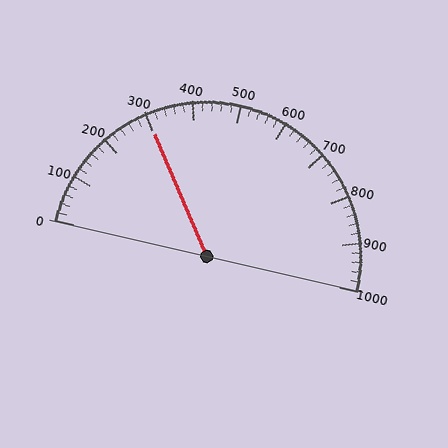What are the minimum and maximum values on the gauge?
The gauge ranges from 0 to 1000.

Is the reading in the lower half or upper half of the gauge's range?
The reading is in the lower half of the range (0 to 1000).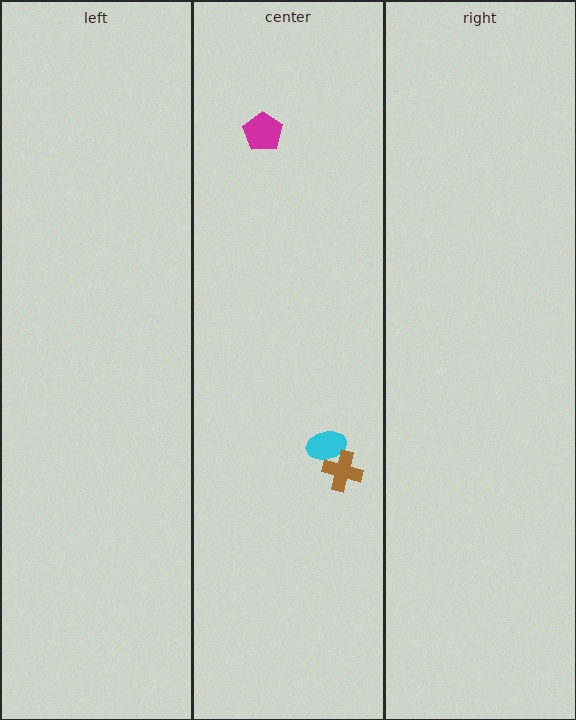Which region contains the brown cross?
The center region.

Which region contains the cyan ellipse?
The center region.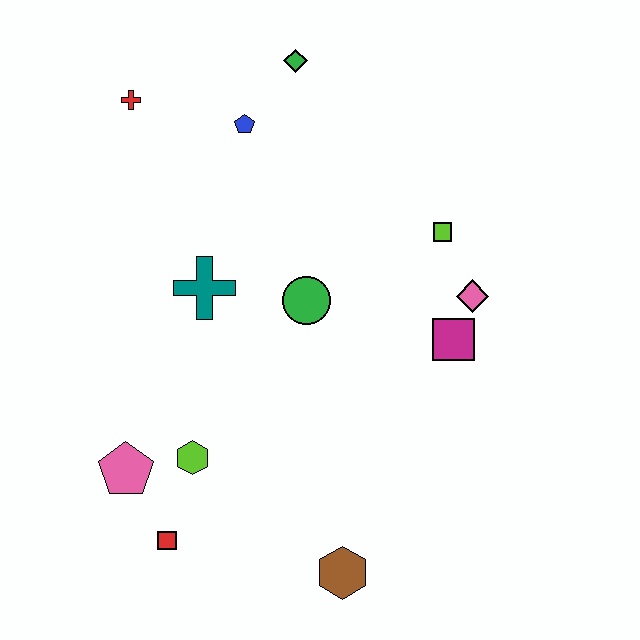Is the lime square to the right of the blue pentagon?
Yes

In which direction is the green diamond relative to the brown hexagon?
The green diamond is above the brown hexagon.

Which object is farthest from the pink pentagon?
The green diamond is farthest from the pink pentagon.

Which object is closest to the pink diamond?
The magenta square is closest to the pink diamond.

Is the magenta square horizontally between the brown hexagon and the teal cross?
No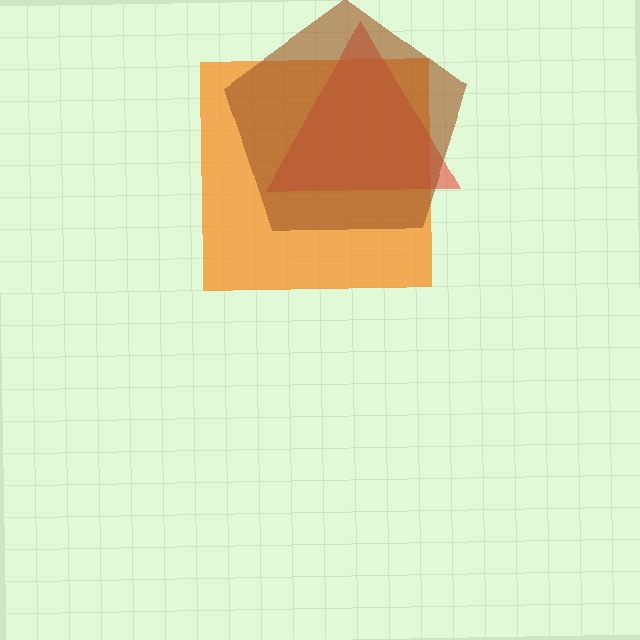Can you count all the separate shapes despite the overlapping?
Yes, there are 3 separate shapes.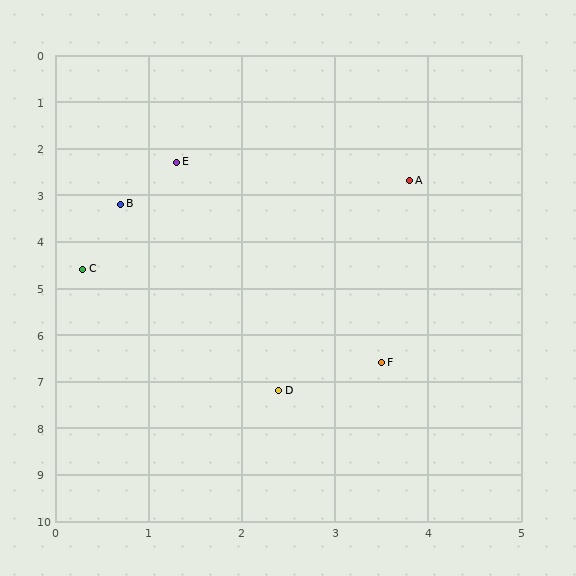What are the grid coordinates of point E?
Point E is at approximately (1.3, 2.3).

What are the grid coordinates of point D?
Point D is at approximately (2.4, 7.2).